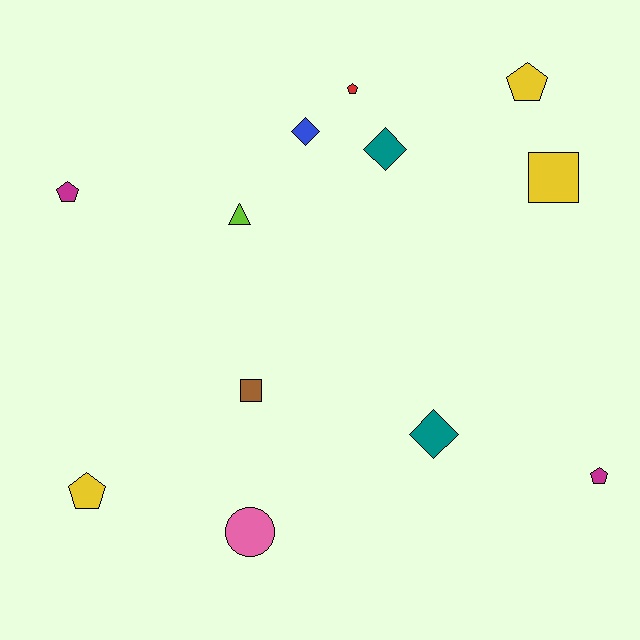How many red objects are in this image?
There is 1 red object.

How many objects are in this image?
There are 12 objects.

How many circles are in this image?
There is 1 circle.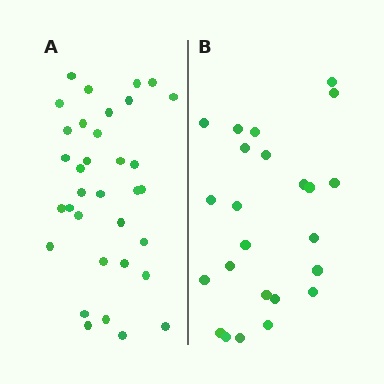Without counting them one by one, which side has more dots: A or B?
Region A (the left region) has more dots.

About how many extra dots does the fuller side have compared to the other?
Region A has roughly 10 or so more dots than region B.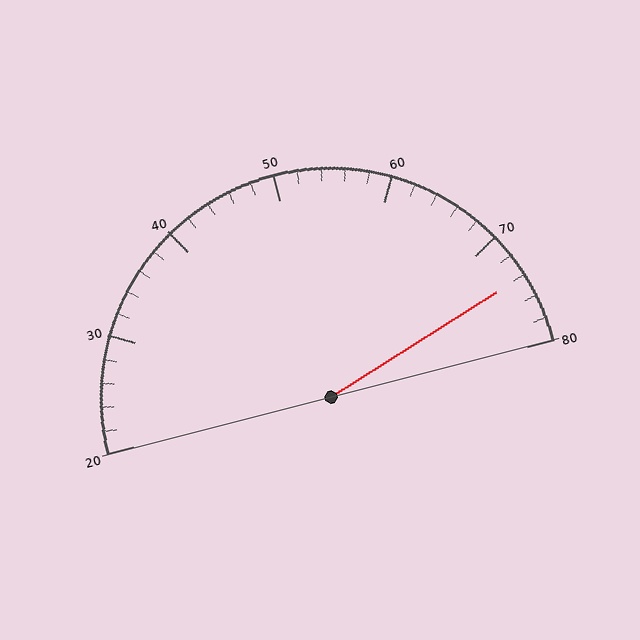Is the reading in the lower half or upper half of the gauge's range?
The reading is in the upper half of the range (20 to 80).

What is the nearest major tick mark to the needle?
The nearest major tick mark is 70.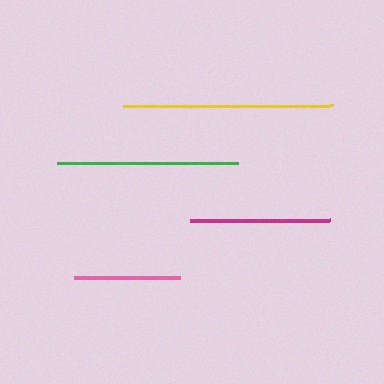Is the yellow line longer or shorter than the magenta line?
The yellow line is longer than the magenta line.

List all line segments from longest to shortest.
From longest to shortest: yellow, green, magenta, pink.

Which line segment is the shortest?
The pink line is the shortest at approximately 106 pixels.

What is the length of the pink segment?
The pink segment is approximately 106 pixels long.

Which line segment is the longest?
The yellow line is the longest at approximately 211 pixels.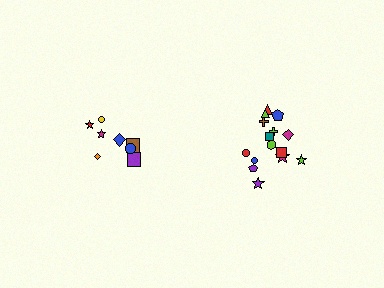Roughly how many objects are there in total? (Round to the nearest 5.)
Roughly 25 objects in total.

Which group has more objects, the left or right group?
The right group.